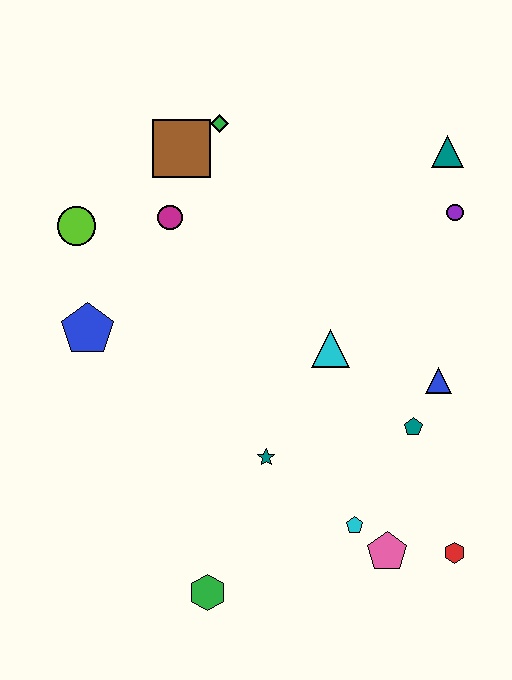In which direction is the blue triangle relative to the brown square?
The blue triangle is to the right of the brown square.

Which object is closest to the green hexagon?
The teal star is closest to the green hexagon.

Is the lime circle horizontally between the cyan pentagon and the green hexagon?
No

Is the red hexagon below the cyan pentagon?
Yes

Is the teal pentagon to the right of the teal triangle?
No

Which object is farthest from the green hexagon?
The teal triangle is farthest from the green hexagon.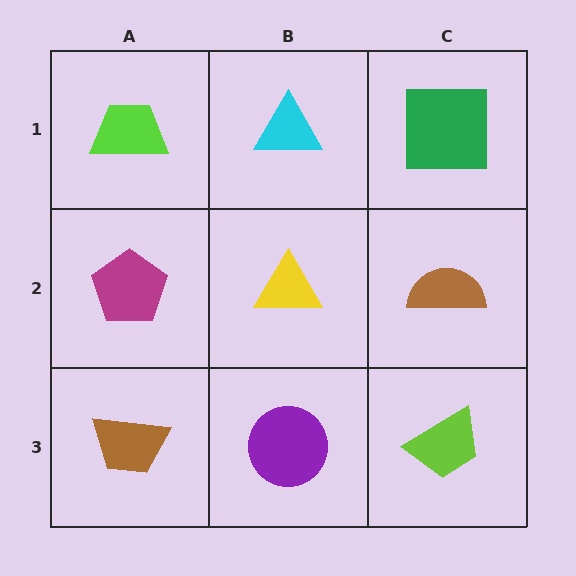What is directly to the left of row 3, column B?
A brown trapezoid.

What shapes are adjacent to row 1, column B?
A yellow triangle (row 2, column B), a lime trapezoid (row 1, column A), a green square (row 1, column C).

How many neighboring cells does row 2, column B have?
4.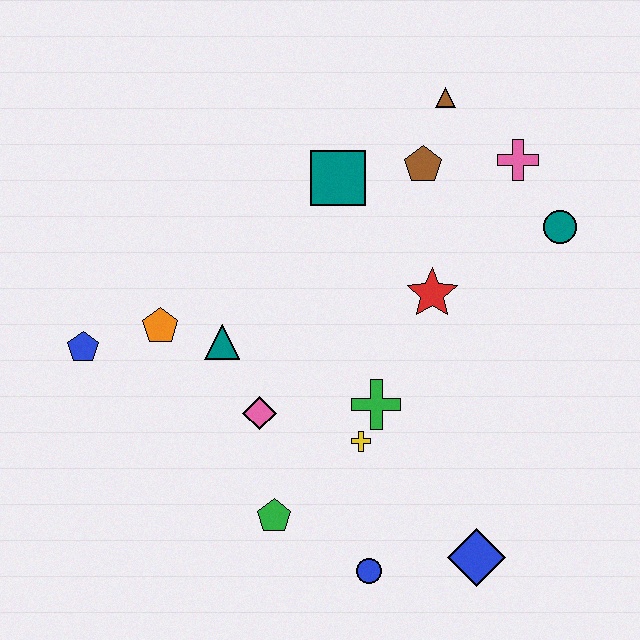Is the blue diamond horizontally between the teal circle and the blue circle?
Yes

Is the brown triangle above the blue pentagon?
Yes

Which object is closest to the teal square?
The brown pentagon is closest to the teal square.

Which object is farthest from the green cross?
The brown triangle is farthest from the green cross.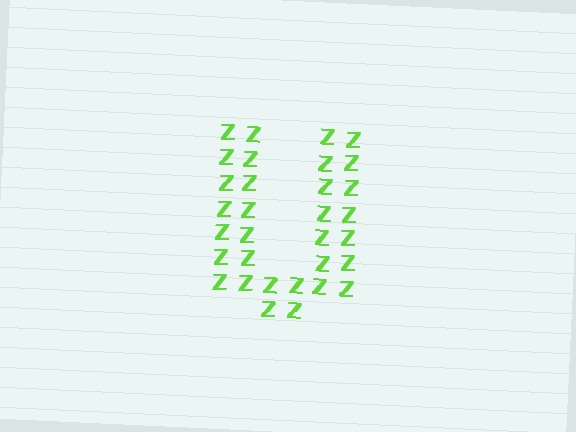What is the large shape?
The large shape is the letter U.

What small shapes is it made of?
It is made of small letter Z's.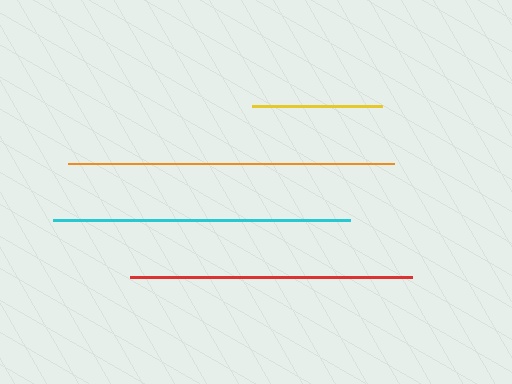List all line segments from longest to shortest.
From longest to shortest: orange, cyan, red, yellow.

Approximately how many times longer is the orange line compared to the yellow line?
The orange line is approximately 2.5 times the length of the yellow line.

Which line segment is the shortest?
The yellow line is the shortest at approximately 130 pixels.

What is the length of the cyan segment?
The cyan segment is approximately 298 pixels long.